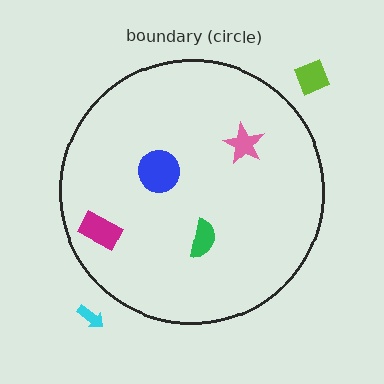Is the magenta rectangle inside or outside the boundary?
Inside.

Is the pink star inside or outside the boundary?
Inside.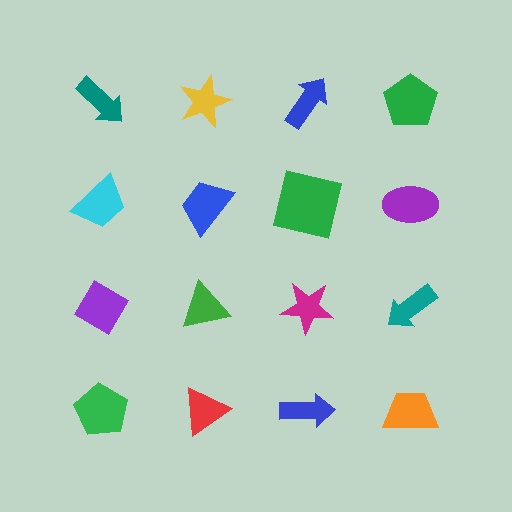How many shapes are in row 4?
4 shapes.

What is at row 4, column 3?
A blue arrow.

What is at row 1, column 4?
A green pentagon.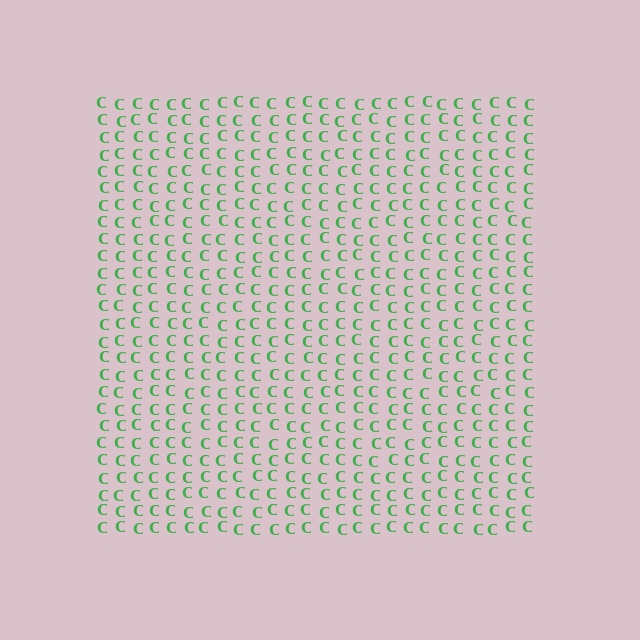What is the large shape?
The large shape is a square.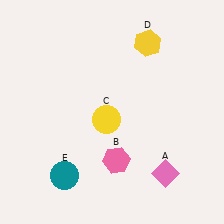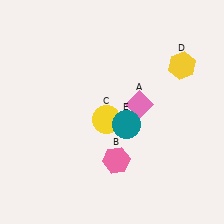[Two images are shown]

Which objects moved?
The objects that moved are: the pink diamond (A), the yellow hexagon (D), the teal circle (E).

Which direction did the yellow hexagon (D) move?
The yellow hexagon (D) moved right.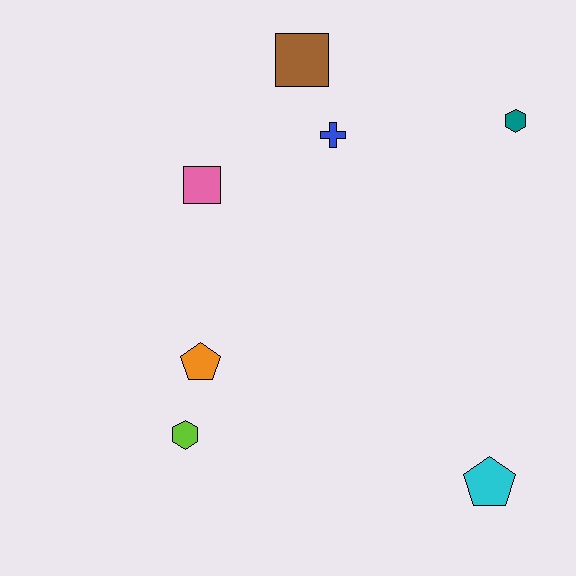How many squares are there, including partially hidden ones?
There are 2 squares.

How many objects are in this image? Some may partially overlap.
There are 7 objects.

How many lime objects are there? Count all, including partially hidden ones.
There is 1 lime object.